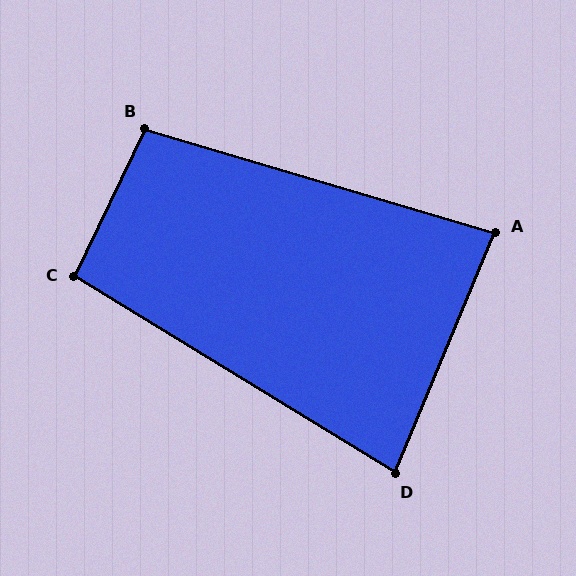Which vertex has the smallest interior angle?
D, at approximately 81 degrees.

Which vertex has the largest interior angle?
B, at approximately 99 degrees.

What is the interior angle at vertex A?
Approximately 84 degrees (acute).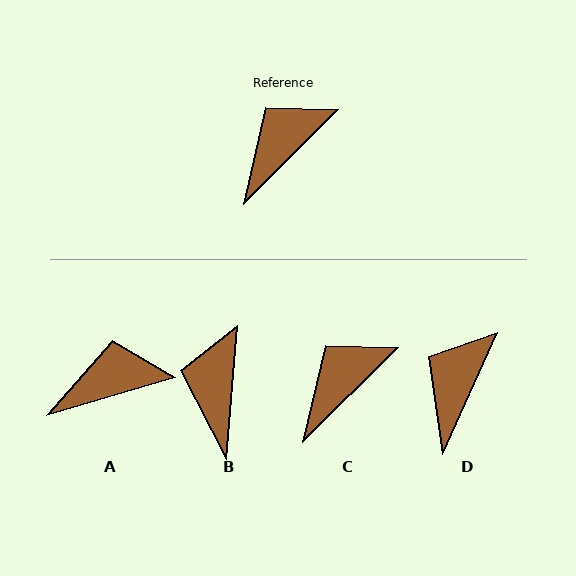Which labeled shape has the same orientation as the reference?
C.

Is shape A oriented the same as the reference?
No, it is off by about 28 degrees.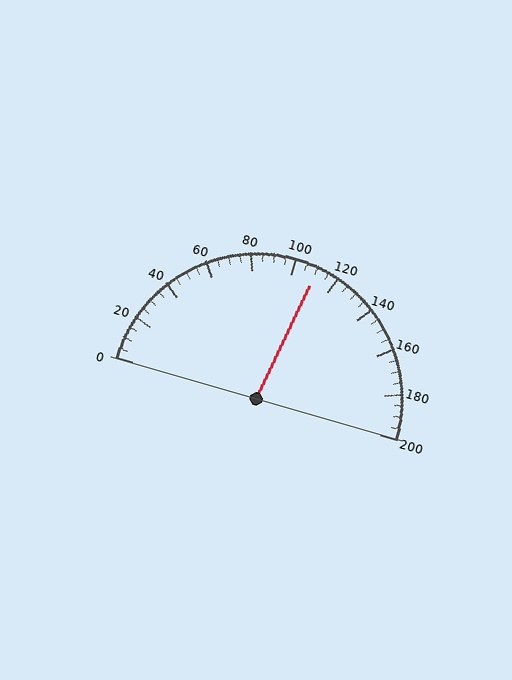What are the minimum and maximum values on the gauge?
The gauge ranges from 0 to 200.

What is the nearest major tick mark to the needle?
The nearest major tick mark is 120.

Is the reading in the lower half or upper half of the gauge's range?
The reading is in the upper half of the range (0 to 200).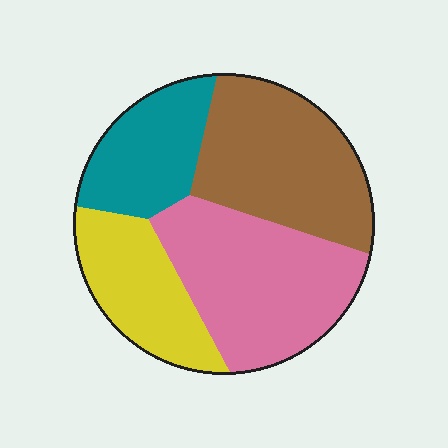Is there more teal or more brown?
Brown.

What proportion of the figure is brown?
Brown covers about 30% of the figure.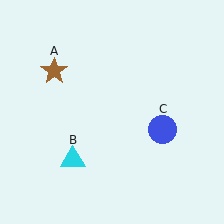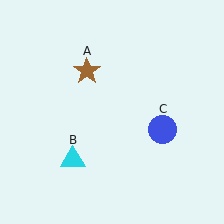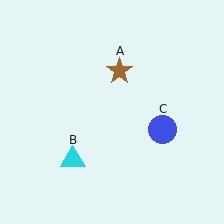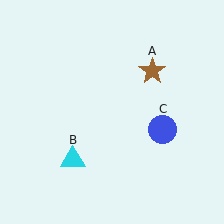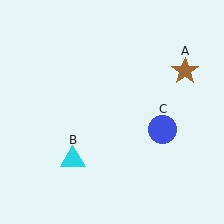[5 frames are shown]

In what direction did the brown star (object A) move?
The brown star (object A) moved right.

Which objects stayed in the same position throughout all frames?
Cyan triangle (object B) and blue circle (object C) remained stationary.